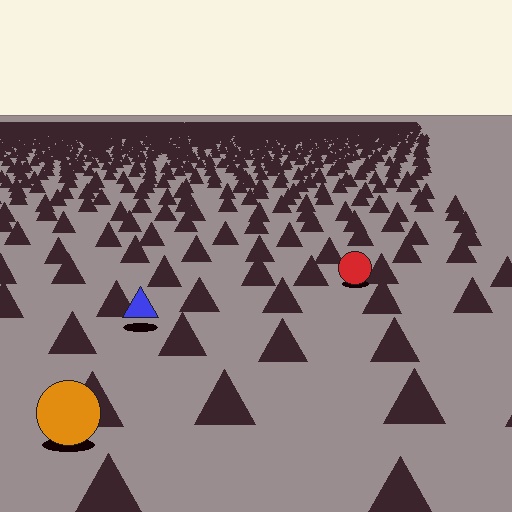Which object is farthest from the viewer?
The red circle is farthest from the viewer. It appears smaller and the ground texture around it is denser.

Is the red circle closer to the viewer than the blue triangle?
No. The blue triangle is closer — you can tell from the texture gradient: the ground texture is coarser near it.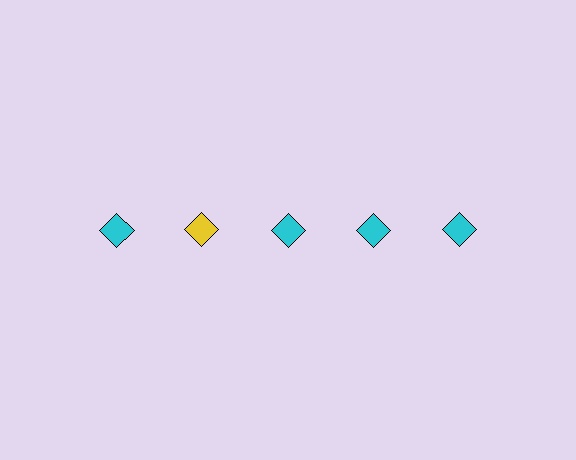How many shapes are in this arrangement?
There are 5 shapes arranged in a grid pattern.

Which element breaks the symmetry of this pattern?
The yellow diamond in the top row, second from left column breaks the symmetry. All other shapes are cyan diamonds.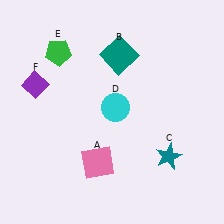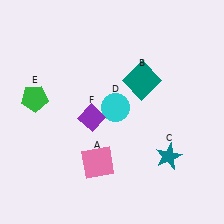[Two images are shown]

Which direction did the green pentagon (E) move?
The green pentagon (E) moved down.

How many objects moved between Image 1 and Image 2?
3 objects moved between the two images.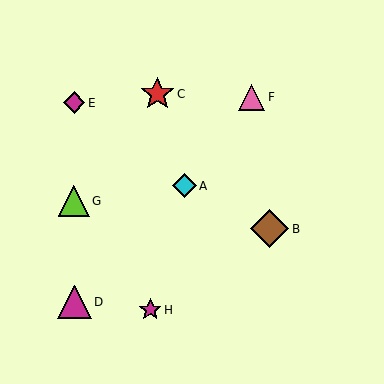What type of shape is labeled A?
Shape A is a cyan diamond.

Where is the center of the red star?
The center of the red star is at (157, 94).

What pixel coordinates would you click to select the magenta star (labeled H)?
Click at (150, 310) to select the magenta star H.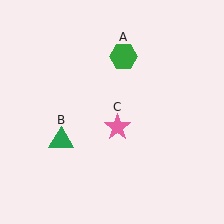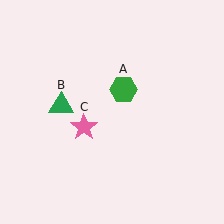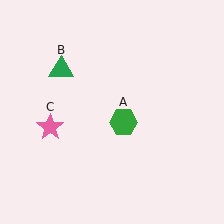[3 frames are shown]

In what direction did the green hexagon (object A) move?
The green hexagon (object A) moved down.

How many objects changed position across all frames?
3 objects changed position: green hexagon (object A), green triangle (object B), pink star (object C).